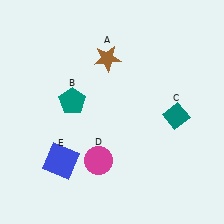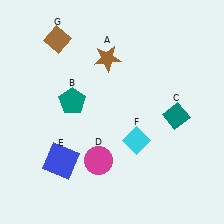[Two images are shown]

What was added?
A cyan diamond (F), a brown diamond (G) were added in Image 2.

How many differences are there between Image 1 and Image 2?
There are 2 differences between the two images.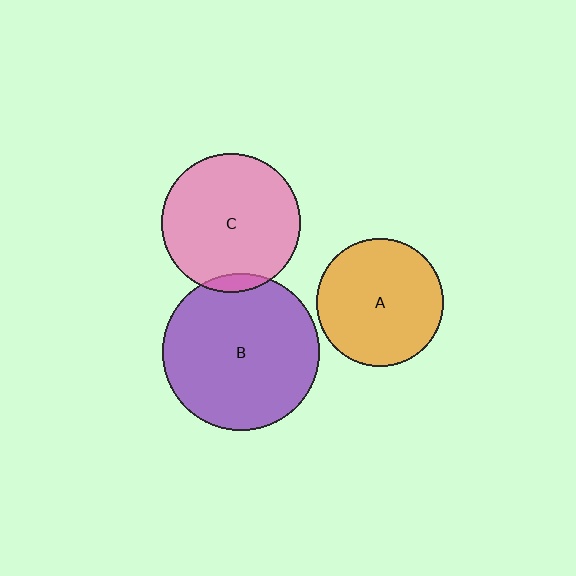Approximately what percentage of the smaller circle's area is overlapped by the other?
Approximately 5%.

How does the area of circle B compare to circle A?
Approximately 1.5 times.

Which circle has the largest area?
Circle B (purple).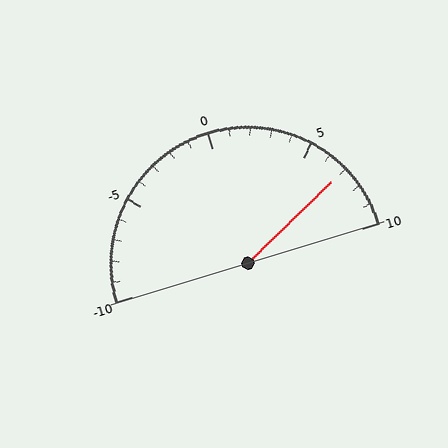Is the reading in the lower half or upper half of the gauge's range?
The reading is in the upper half of the range (-10 to 10).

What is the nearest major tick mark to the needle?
The nearest major tick mark is 5.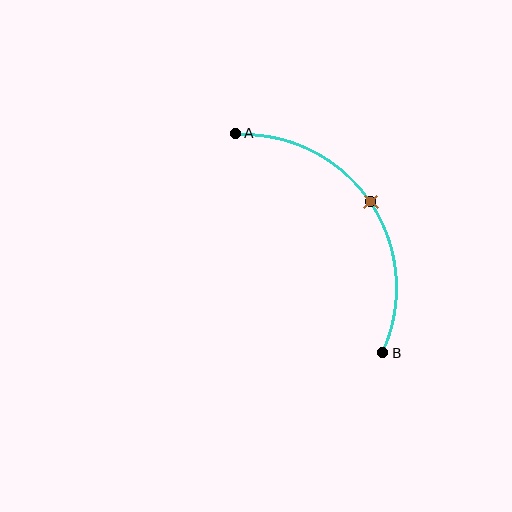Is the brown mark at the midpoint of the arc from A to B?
Yes. The brown mark lies on the arc at equal arc-length from both A and B — it is the arc midpoint.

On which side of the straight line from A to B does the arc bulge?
The arc bulges above and to the right of the straight line connecting A and B.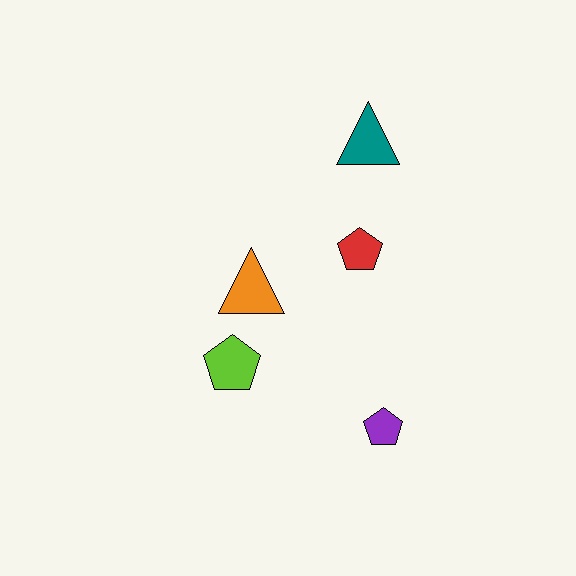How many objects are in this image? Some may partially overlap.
There are 5 objects.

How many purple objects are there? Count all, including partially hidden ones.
There is 1 purple object.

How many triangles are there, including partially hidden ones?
There are 2 triangles.